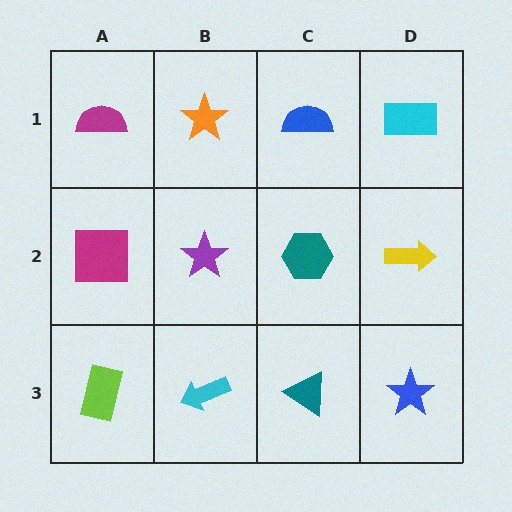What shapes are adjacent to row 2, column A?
A magenta semicircle (row 1, column A), a lime rectangle (row 3, column A), a purple star (row 2, column B).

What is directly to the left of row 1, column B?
A magenta semicircle.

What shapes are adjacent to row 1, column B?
A purple star (row 2, column B), a magenta semicircle (row 1, column A), a blue semicircle (row 1, column C).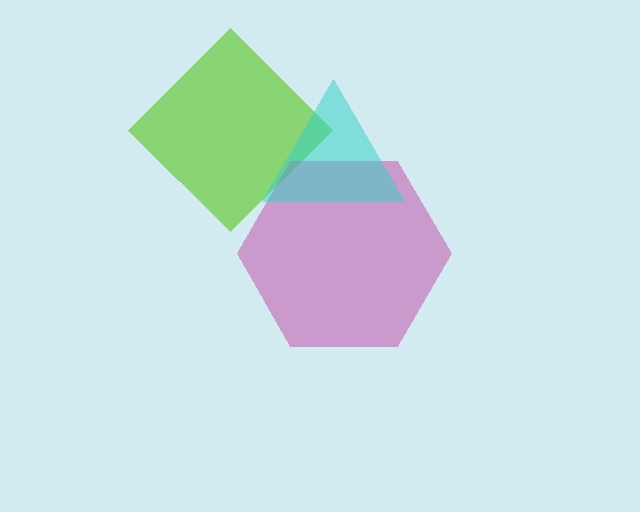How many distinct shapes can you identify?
There are 3 distinct shapes: a lime diamond, a magenta hexagon, a cyan triangle.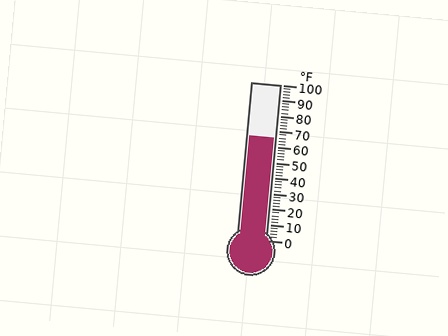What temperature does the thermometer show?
The thermometer shows approximately 66°F.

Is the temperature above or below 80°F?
The temperature is below 80°F.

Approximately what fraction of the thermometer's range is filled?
The thermometer is filled to approximately 65% of its range.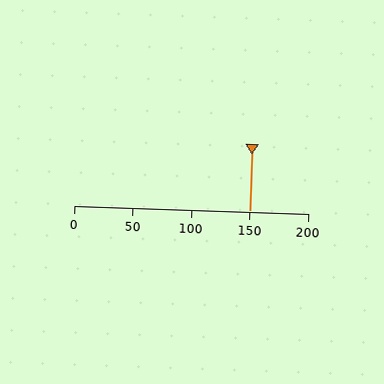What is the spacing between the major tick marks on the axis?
The major ticks are spaced 50 apart.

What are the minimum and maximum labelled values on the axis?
The axis runs from 0 to 200.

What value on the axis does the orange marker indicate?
The marker indicates approximately 150.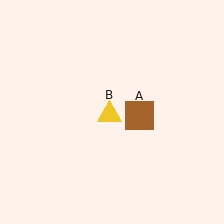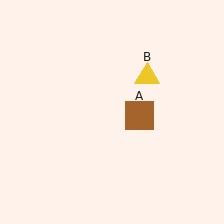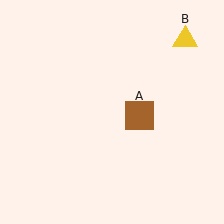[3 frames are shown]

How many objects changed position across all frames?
1 object changed position: yellow triangle (object B).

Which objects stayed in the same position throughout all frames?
Brown square (object A) remained stationary.